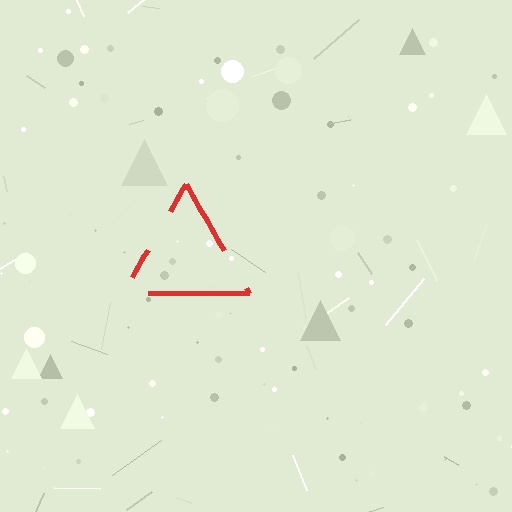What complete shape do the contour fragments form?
The contour fragments form a triangle.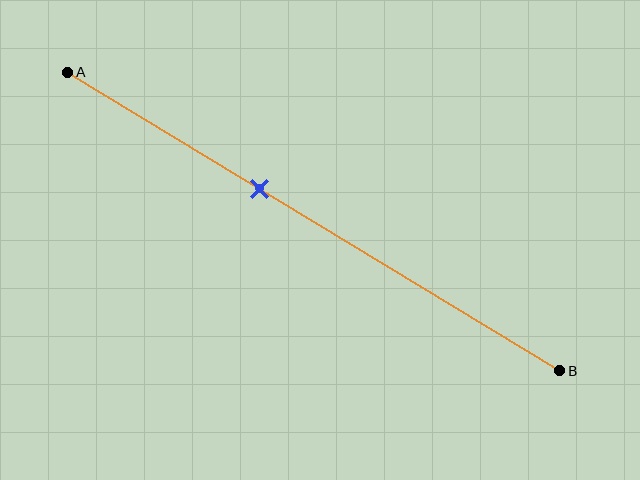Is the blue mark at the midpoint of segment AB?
No, the mark is at about 40% from A, not at the 50% midpoint.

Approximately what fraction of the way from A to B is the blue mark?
The blue mark is approximately 40% of the way from A to B.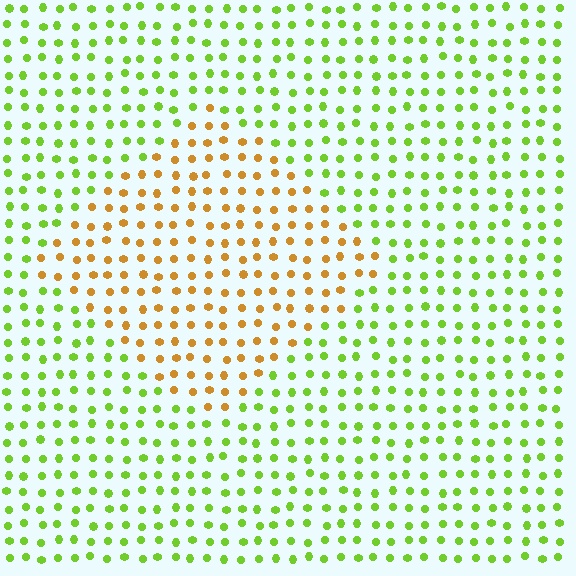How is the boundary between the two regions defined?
The boundary is defined purely by a slight shift in hue (about 58 degrees). Spacing, size, and orientation are identical on both sides.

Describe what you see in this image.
The image is filled with small lime elements in a uniform arrangement. A diamond-shaped region is visible where the elements are tinted to a slightly different hue, forming a subtle color boundary.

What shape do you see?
I see a diamond.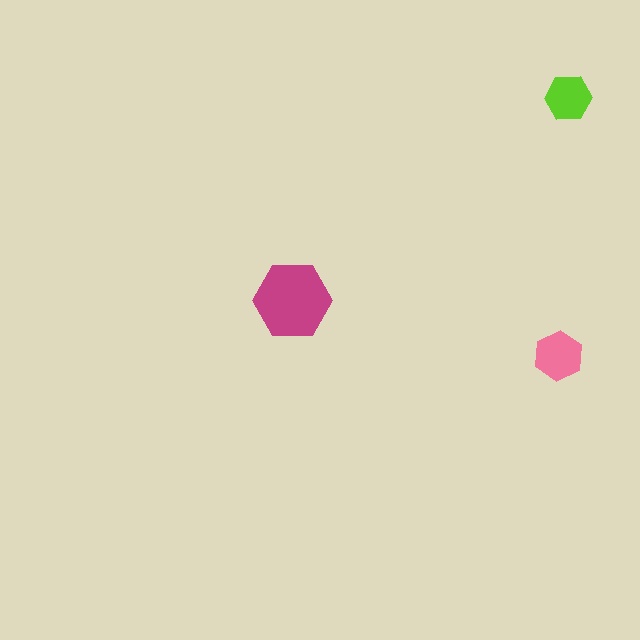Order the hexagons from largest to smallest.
the magenta one, the pink one, the lime one.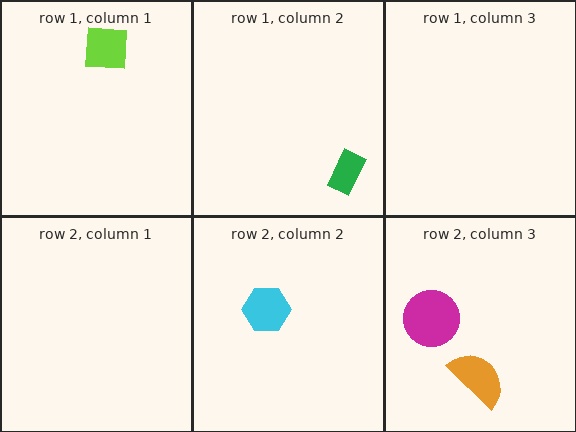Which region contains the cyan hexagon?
The row 2, column 2 region.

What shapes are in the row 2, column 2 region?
The cyan hexagon.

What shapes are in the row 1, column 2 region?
The green rectangle.